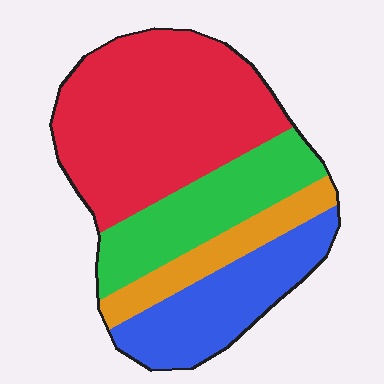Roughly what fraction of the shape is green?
Green covers around 20% of the shape.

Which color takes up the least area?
Orange, at roughly 10%.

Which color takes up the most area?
Red, at roughly 45%.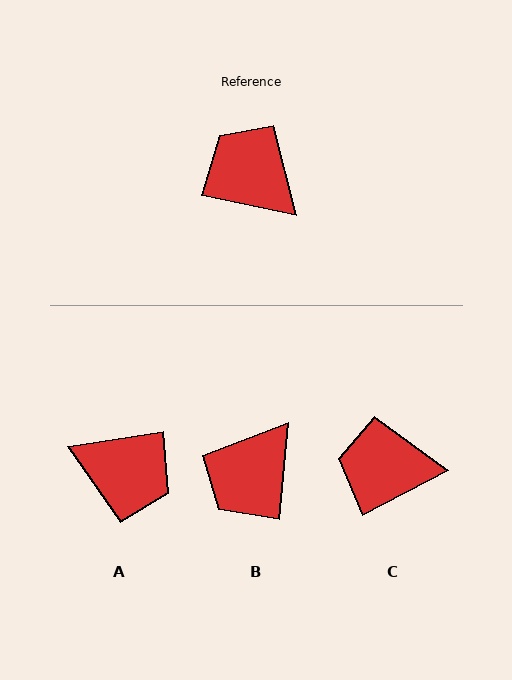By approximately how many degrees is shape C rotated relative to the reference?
Approximately 40 degrees counter-clockwise.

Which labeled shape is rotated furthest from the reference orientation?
A, about 159 degrees away.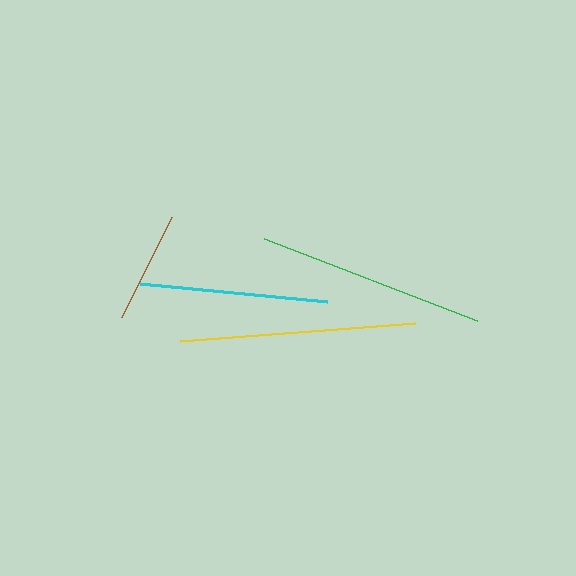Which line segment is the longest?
The yellow line is the longest at approximately 235 pixels.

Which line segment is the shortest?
The brown line is the shortest at approximately 112 pixels.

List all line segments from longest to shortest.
From longest to shortest: yellow, green, cyan, brown.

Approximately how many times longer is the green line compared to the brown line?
The green line is approximately 2.0 times the length of the brown line.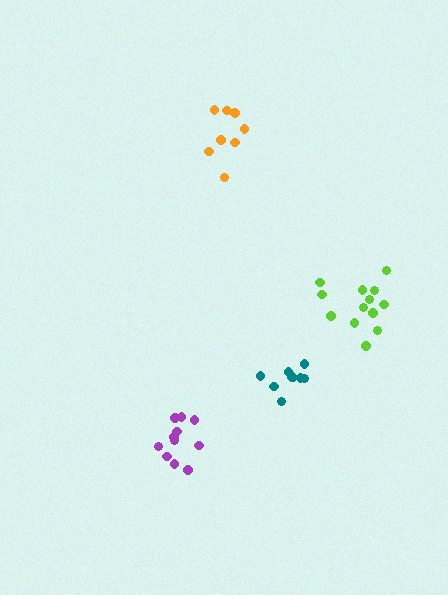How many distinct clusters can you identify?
There are 4 distinct clusters.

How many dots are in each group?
Group 1: 13 dots, Group 2: 10 dots, Group 3: 8 dots, Group 4: 11 dots (42 total).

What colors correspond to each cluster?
The clusters are colored: lime, teal, orange, purple.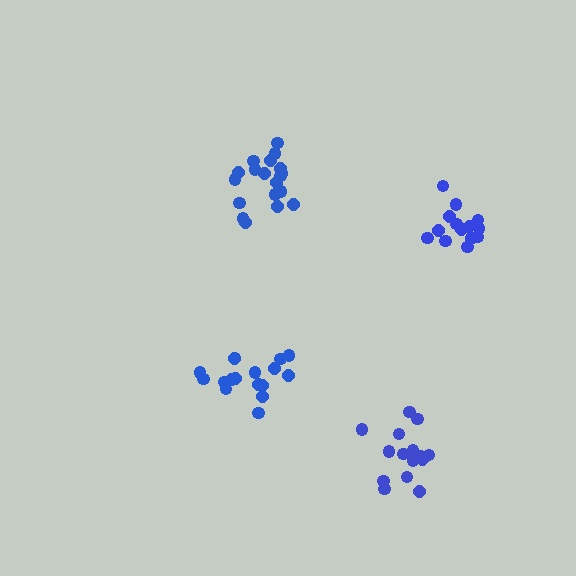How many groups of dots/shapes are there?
There are 4 groups.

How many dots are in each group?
Group 1: 17 dots, Group 2: 19 dots, Group 3: 15 dots, Group 4: 14 dots (65 total).